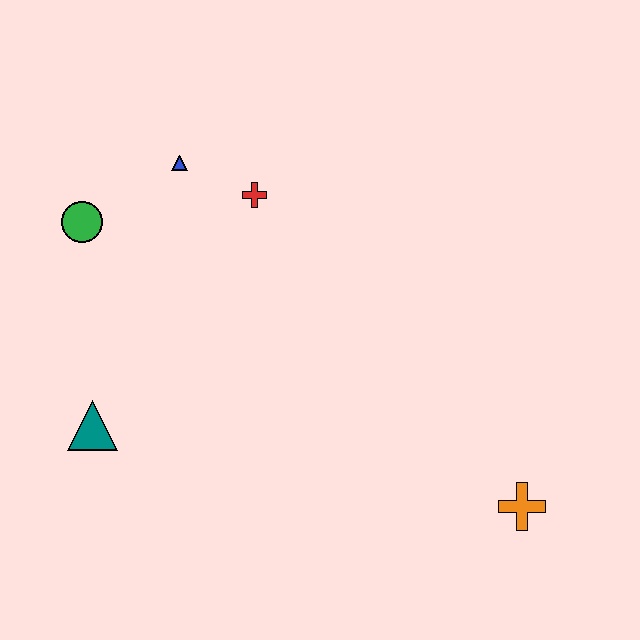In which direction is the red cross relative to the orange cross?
The red cross is above the orange cross.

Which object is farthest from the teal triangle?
The orange cross is farthest from the teal triangle.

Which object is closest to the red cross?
The blue triangle is closest to the red cross.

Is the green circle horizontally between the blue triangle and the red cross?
No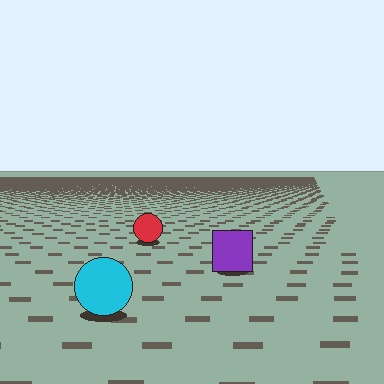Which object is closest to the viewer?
The cyan circle is closest. The texture marks near it are larger and more spread out.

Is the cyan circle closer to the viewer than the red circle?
Yes. The cyan circle is closer — you can tell from the texture gradient: the ground texture is coarser near it.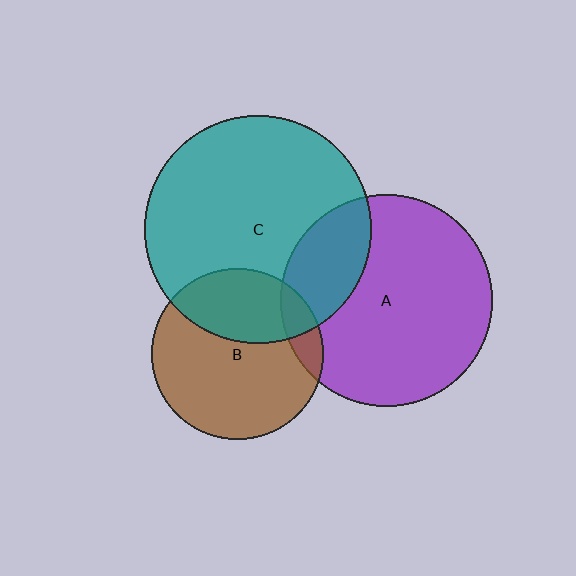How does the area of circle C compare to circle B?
Approximately 1.8 times.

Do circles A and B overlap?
Yes.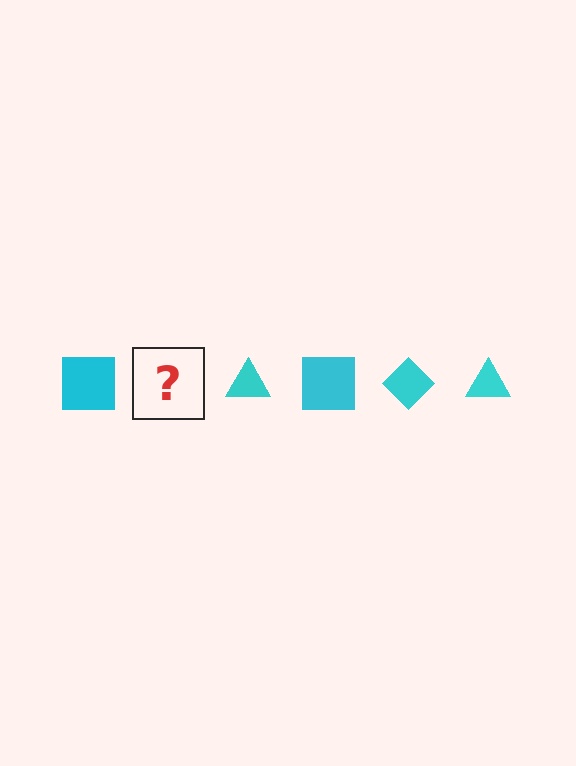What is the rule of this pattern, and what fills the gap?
The rule is that the pattern cycles through square, diamond, triangle shapes in cyan. The gap should be filled with a cyan diamond.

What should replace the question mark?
The question mark should be replaced with a cyan diamond.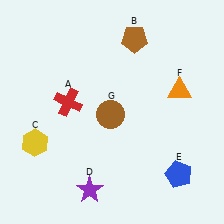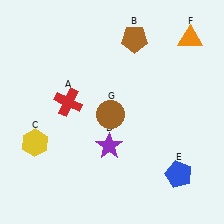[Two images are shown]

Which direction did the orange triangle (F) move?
The orange triangle (F) moved up.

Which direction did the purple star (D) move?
The purple star (D) moved up.